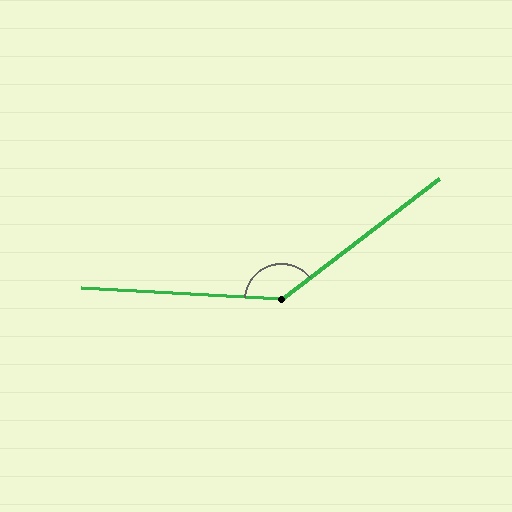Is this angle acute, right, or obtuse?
It is obtuse.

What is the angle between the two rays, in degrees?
Approximately 139 degrees.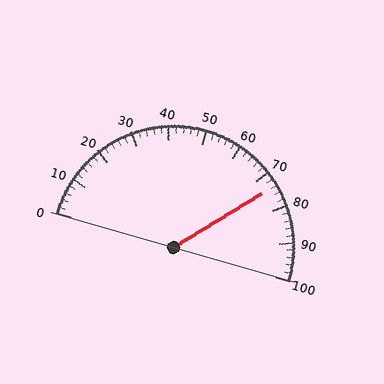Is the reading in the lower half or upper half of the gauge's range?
The reading is in the upper half of the range (0 to 100).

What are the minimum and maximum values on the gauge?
The gauge ranges from 0 to 100.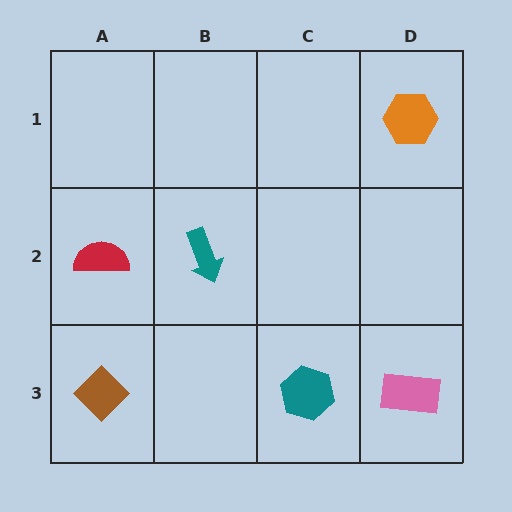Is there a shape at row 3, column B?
No, that cell is empty.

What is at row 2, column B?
A teal arrow.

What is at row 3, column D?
A pink rectangle.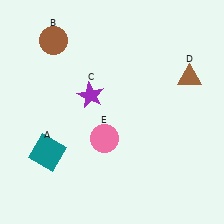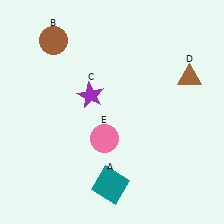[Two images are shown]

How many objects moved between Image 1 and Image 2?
1 object moved between the two images.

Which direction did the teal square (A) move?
The teal square (A) moved right.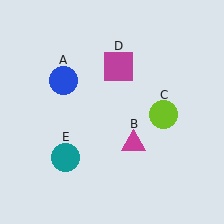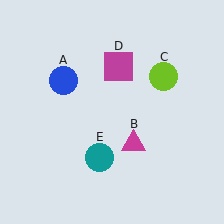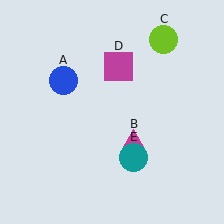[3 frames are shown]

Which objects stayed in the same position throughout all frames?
Blue circle (object A) and magenta triangle (object B) and magenta square (object D) remained stationary.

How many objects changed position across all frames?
2 objects changed position: lime circle (object C), teal circle (object E).